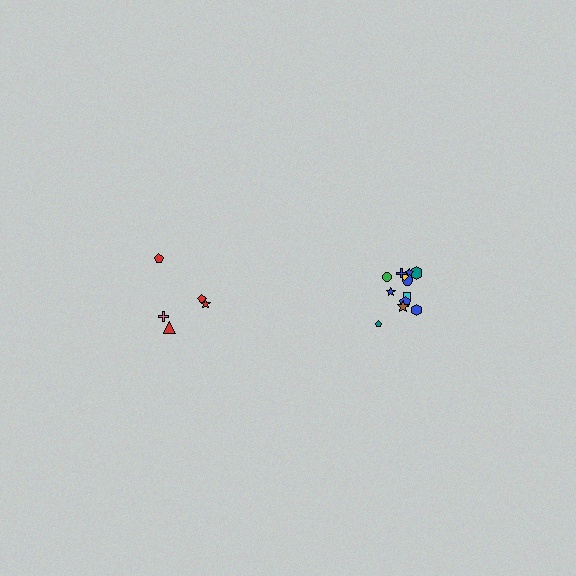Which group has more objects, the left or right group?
The right group.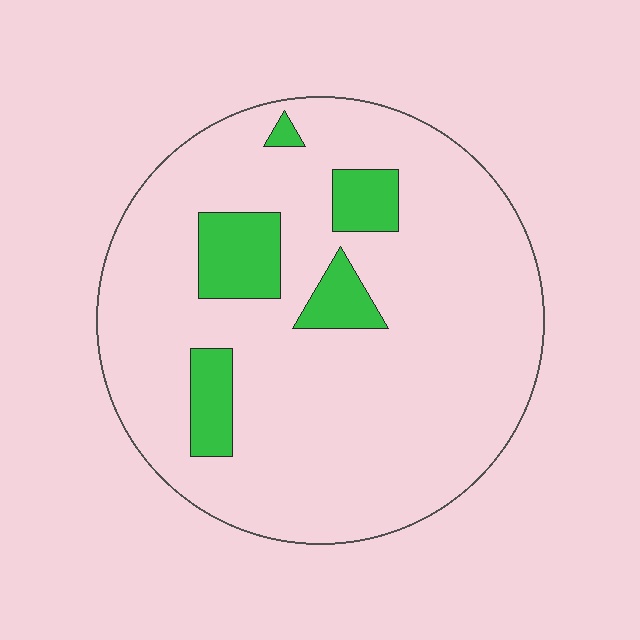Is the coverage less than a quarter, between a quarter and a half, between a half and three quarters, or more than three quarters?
Less than a quarter.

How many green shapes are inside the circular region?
5.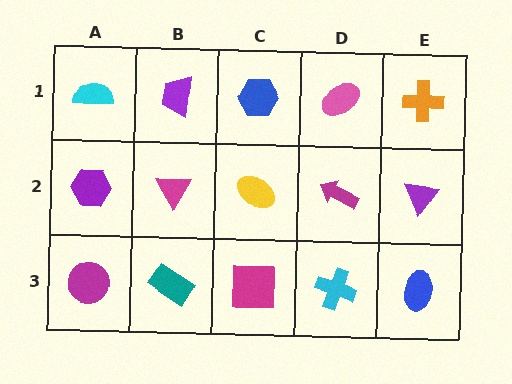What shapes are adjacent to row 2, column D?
A pink ellipse (row 1, column D), a cyan cross (row 3, column D), a yellow ellipse (row 2, column C), a purple triangle (row 2, column E).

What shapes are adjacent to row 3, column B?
A magenta triangle (row 2, column B), a magenta circle (row 3, column A), a magenta square (row 3, column C).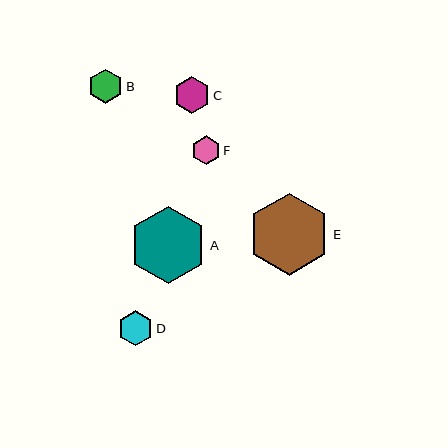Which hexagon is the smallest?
Hexagon F is the smallest with a size of approximately 29 pixels.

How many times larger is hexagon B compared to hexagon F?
Hexagon B is approximately 1.2 times the size of hexagon F.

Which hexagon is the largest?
Hexagon E is the largest with a size of approximately 82 pixels.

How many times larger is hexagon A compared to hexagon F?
Hexagon A is approximately 2.7 times the size of hexagon F.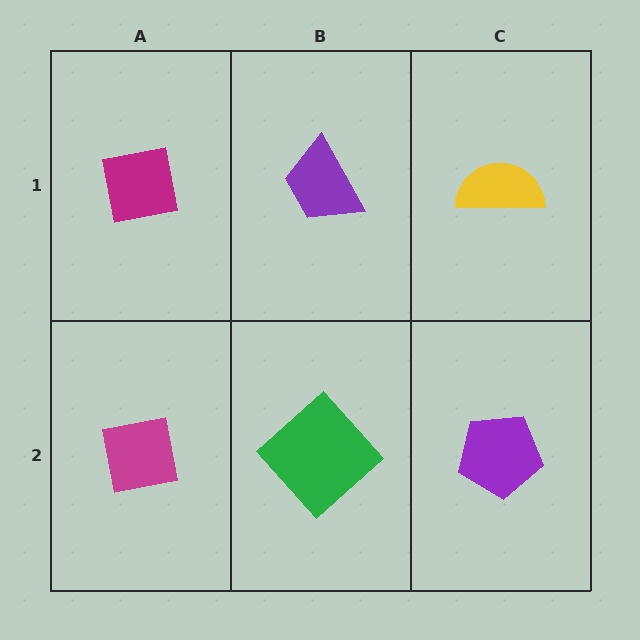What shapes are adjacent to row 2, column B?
A purple trapezoid (row 1, column B), a magenta square (row 2, column A), a purple pentagon (row 2, column C).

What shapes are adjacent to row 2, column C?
A yellow semicircle (row 1, column C), a green diamond (row 2, column B).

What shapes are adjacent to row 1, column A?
A magenta square (row 2, column A), a purple trapezoid (row 1, column B).